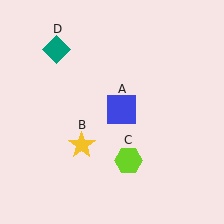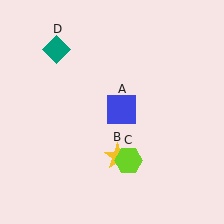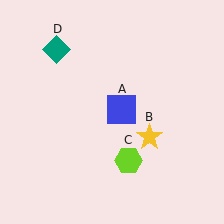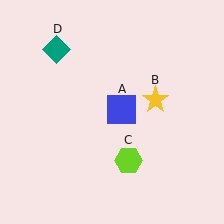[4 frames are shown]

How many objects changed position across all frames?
1 object changed position: yellow star (object B).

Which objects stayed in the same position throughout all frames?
Blue square (object A) and lime hexagon (object C) and teal diamond (object D) remained stationary.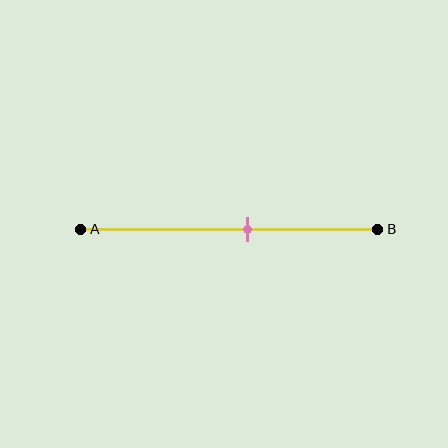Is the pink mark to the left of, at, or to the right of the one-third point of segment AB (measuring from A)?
The pink mark is to the right of the one-third point of segment AB.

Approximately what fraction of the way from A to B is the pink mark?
The pink mark is approximately 55% of the way from A to B.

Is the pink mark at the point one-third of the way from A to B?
No, the mark is at about 55% from A, not at the 33% one-third point.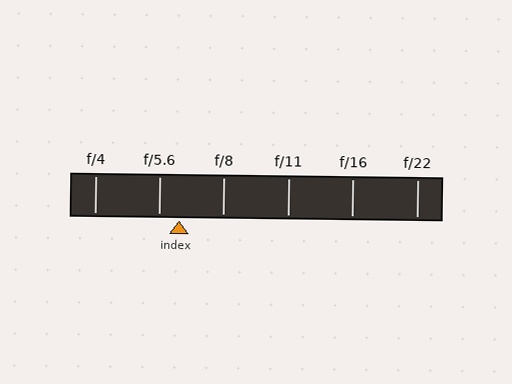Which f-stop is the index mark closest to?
The index mark is closest to f/5.6.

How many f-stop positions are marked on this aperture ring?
There are 6 f-stop positions marked.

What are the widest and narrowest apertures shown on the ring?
The widest aperture shown is f/4 and the narrowest is f/22.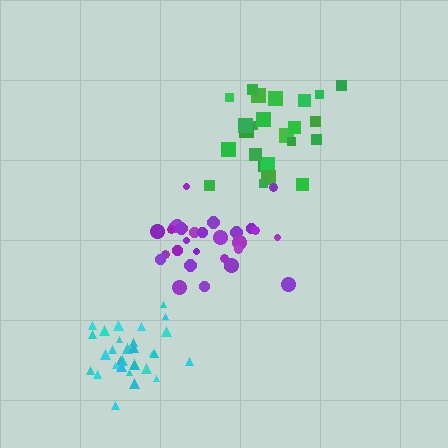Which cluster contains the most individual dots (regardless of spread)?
Cyan (30).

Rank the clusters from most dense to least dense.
cyan, purple, green.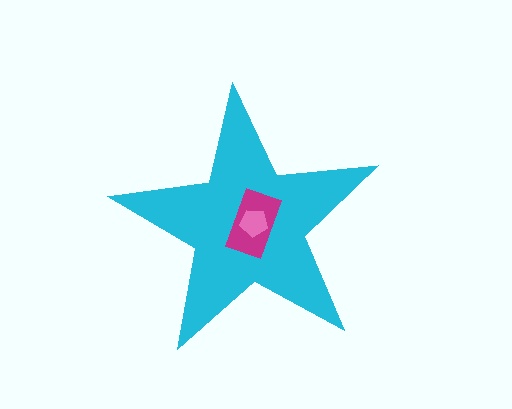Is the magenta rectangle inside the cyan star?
Yes.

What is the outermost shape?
The cyan star.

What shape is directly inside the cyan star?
The magenta rectangle.